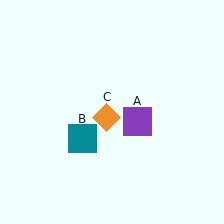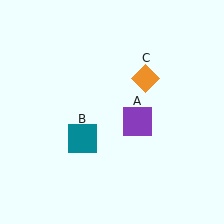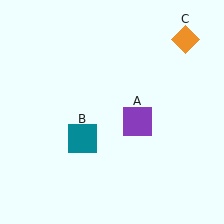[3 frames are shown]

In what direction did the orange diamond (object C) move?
The orange diamond (object C) moved up and to the right.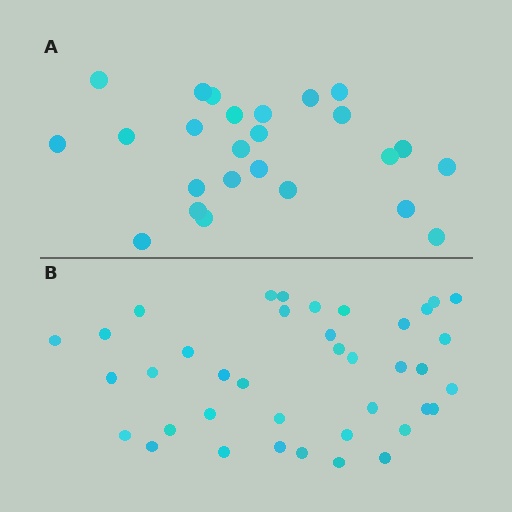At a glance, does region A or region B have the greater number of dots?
Region B (the bottom region) has more dots.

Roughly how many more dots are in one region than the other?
Region B has approximately 15 more dots than region A.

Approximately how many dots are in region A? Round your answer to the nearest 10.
About 20 dots. (The exact count is 25, which rounds to 20.)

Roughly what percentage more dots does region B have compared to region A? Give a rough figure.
About 55% more.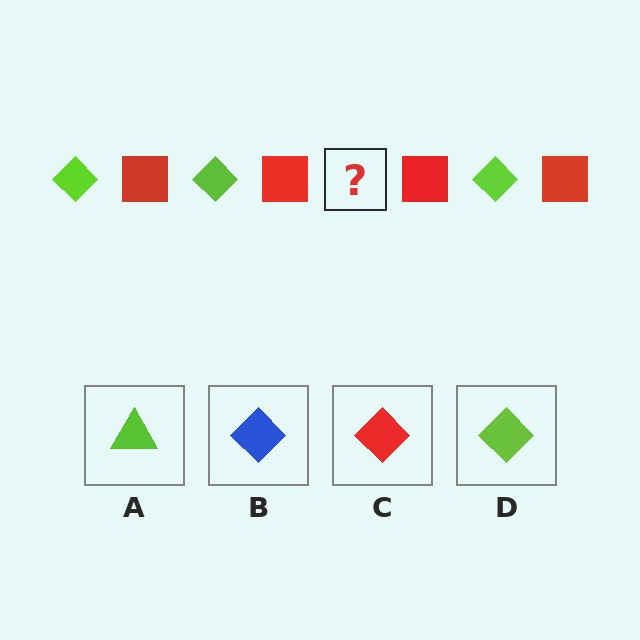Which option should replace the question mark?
Option D.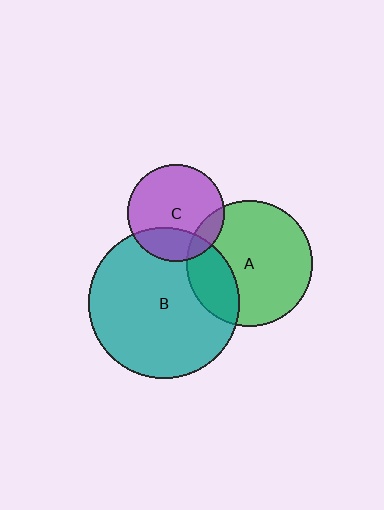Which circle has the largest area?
Circle B (teal).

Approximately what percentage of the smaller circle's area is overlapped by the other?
Approximately 15%.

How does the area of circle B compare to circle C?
Approximately 2.4 times.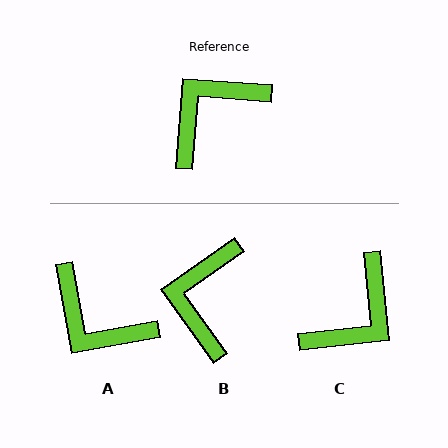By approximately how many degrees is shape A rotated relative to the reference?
Approximately 105 degrees counter-clockwise.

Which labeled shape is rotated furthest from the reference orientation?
C, about 170 degrees away.